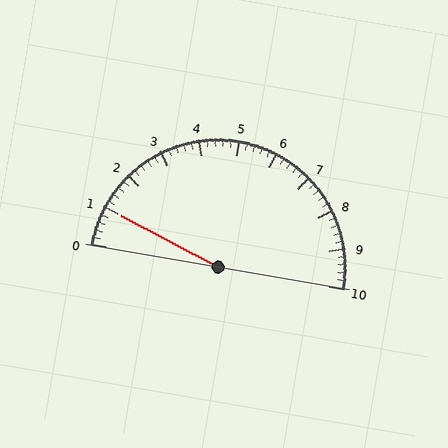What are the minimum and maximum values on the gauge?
The gauge ranges from 0 to 10.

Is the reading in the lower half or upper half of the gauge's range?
The reading is in the lower half of the range (0 to 10).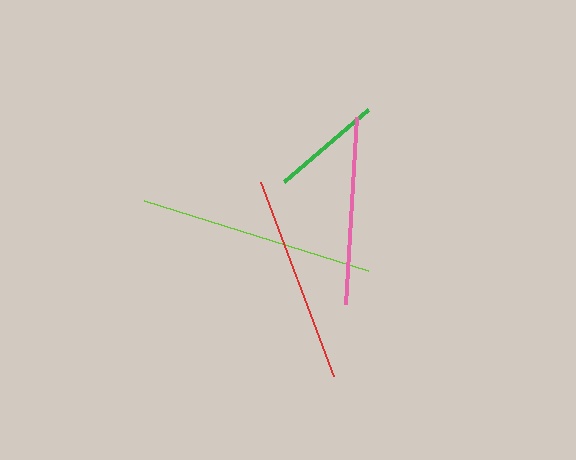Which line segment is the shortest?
The green line is the shortest at approximately 111 pixels.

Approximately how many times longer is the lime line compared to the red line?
The lime line is approximately 1.1 times the length of the red line.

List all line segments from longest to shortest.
From longest to shortest: lime, red, pink, green.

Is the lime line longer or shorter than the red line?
The lime line is longer than the red line.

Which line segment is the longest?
The lime line is the longest at approximately 234 pixels.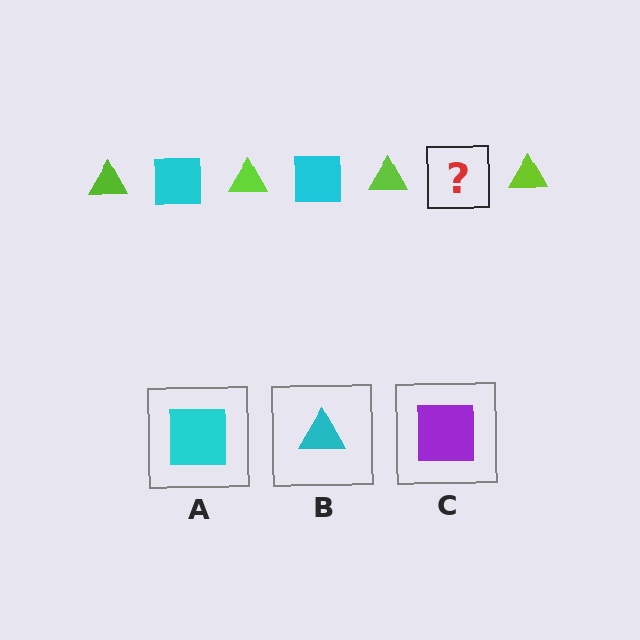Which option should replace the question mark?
Option A.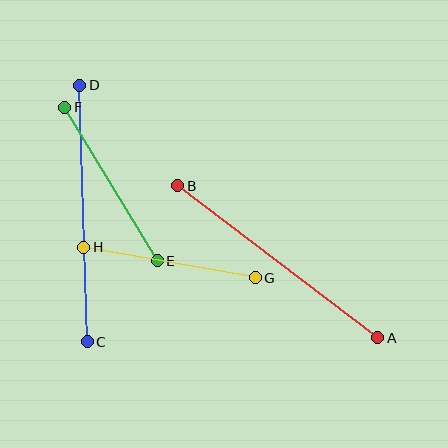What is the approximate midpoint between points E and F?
The midpoint is at approximately (111, 184) pixels.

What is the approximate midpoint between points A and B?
The midpoint is at approximately (278, 262) pixels.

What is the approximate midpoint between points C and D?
The midpoint is at approximately (84, 213) pixels.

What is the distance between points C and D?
The distance is approximately 257 pixels.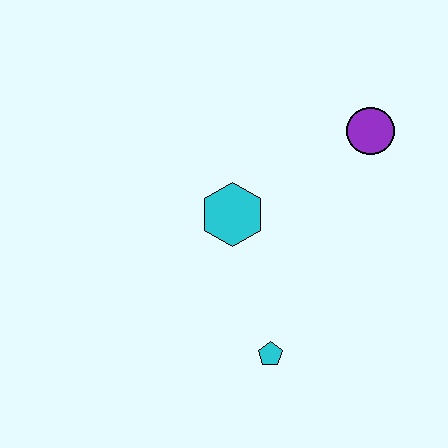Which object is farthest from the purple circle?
The cyan pentagon is farthest from the purple circle.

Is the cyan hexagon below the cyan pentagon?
No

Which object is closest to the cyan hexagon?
The cyan pentagon is closest to the cyan hexagon.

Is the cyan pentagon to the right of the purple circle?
No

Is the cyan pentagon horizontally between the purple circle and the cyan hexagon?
Yes